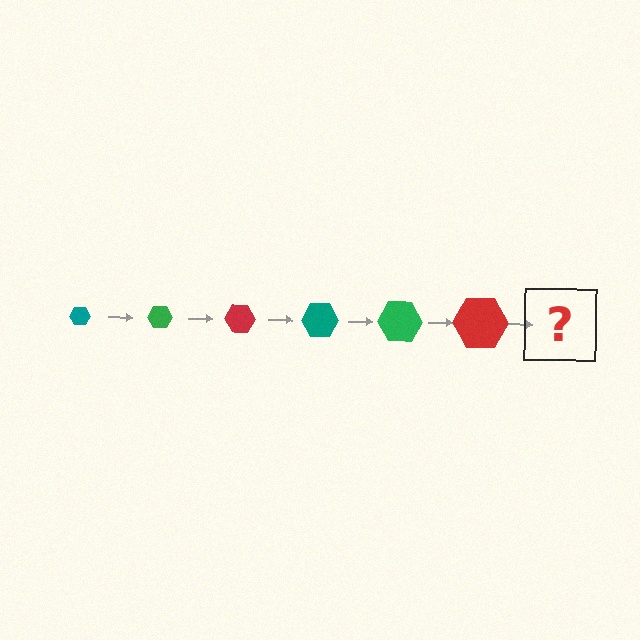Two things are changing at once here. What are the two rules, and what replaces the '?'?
The two rules are that the hexagon grows larger each step and the color cycles through teal, green, and red. The '?' should be a teal hexagon, larger than the previous one.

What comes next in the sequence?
The next element should be a teal hexagon, larger than the previous one.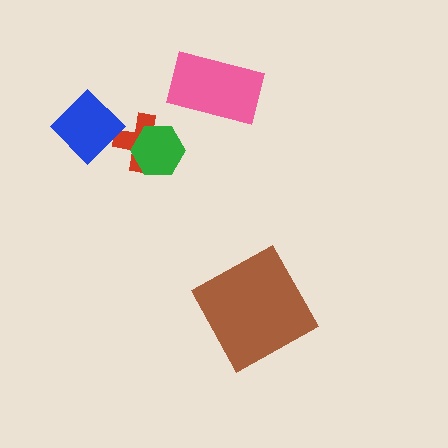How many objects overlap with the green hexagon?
1 object overlaps with the green hexagon.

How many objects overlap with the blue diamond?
1 object overlaps with the blue diamond.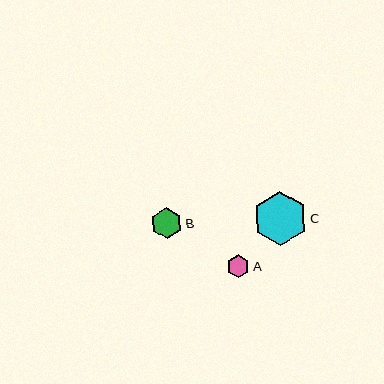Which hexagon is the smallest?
Hexagon A is the smallest with a size of approximately 23 pixels.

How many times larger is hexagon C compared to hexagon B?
Hexagon C is approximately 1.7 times the size of hexagon B.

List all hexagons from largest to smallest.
From largest to smallest: C, B, A.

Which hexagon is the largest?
Hexagon C is the largest with a size of approximately 54 pixels.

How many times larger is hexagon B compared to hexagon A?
Hexagon B is approximately 1.4 times the size of hexagon A.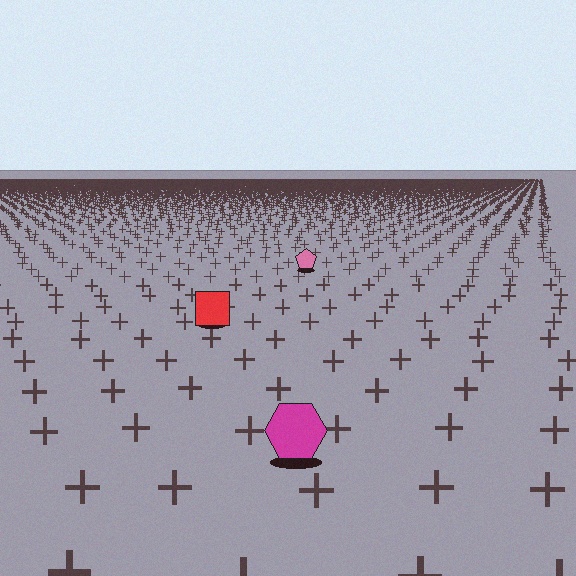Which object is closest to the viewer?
The magenta hexagon is closest. The texture marks near it are larger and more spread out.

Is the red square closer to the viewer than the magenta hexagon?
No. The magenta hexagon is closer — you can tell from the texture gradient: the ground texture is coarser near it.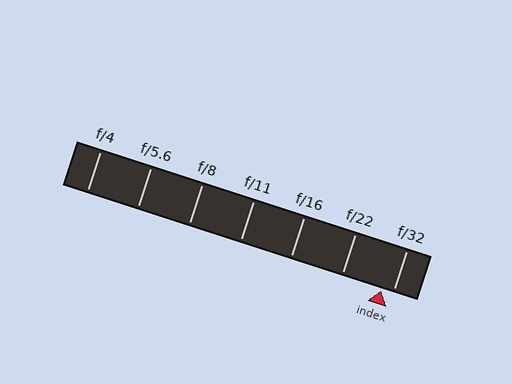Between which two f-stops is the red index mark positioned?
The index mark is between f/22 and f/32.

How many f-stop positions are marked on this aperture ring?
There are 7 f-stop positions marked.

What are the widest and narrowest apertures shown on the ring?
The widest aperture shown is f/4 and the narrowest is f/32.